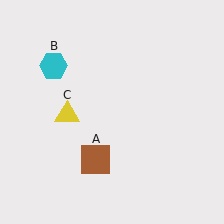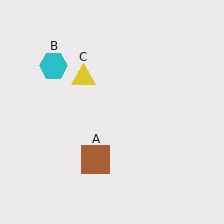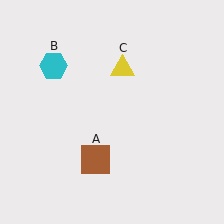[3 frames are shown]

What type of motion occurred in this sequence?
The yellow triangle (object C) rotated clockwise around the center of the scene.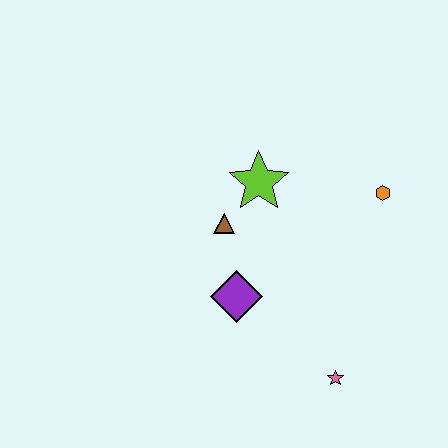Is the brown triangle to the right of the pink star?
No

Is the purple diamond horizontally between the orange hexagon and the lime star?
No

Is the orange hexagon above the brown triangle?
Yes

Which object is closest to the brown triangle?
The lime star is closest to the brown triangle.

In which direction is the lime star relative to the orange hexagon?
The lime star is to the left of the orange hexagon.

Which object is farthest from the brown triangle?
The pink star is farthest from the brown triangle.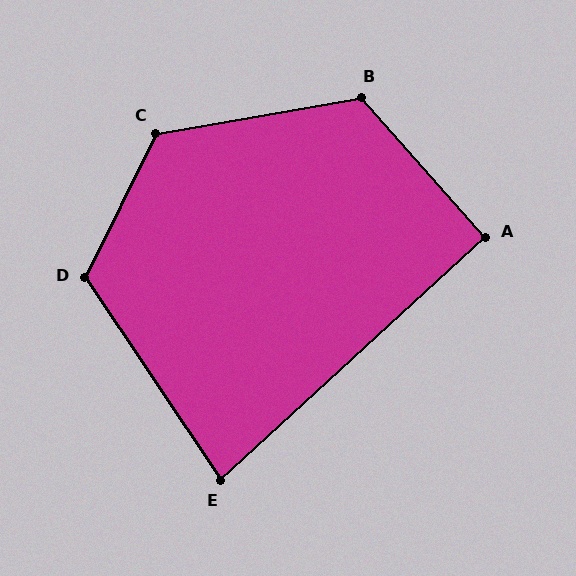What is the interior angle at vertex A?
Approximately 91 degrees (approximately right).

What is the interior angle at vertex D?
Approximately 120 degrees (obtuse).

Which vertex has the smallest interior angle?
E, at approximately 81 degrees.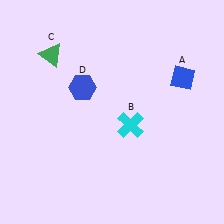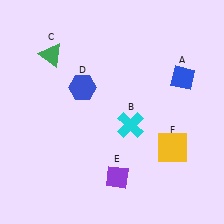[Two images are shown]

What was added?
A purple diamond (E), a yellow square (F) were added in Image 2.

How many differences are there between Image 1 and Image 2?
There are 2 differences between the two images.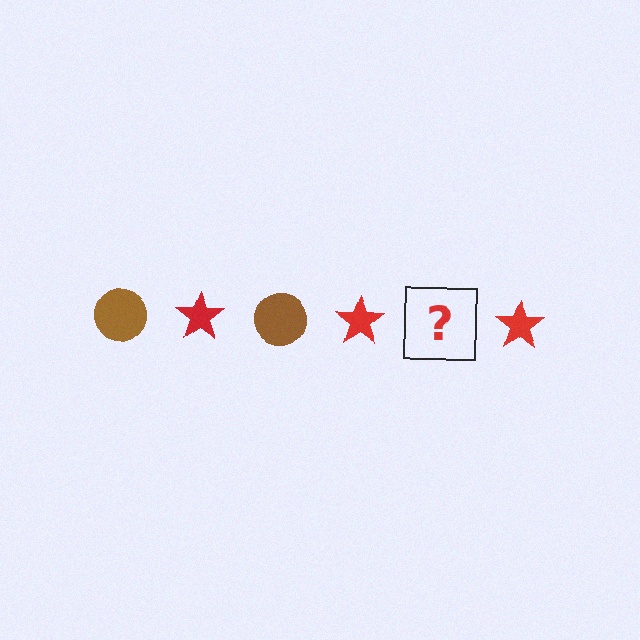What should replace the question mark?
The question mark should be replaced with a brown circle.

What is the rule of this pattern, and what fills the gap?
The rule is that the pattern alternates between brown circle and red star. The gap should be filled with a brown circle.